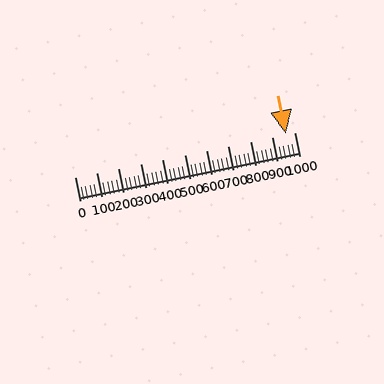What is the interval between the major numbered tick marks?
The major tick marks are spaced 100 units apart.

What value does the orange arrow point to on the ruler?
The orange arrow points to approximately 960.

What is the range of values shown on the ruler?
The ruler shows values from 0 to 1000.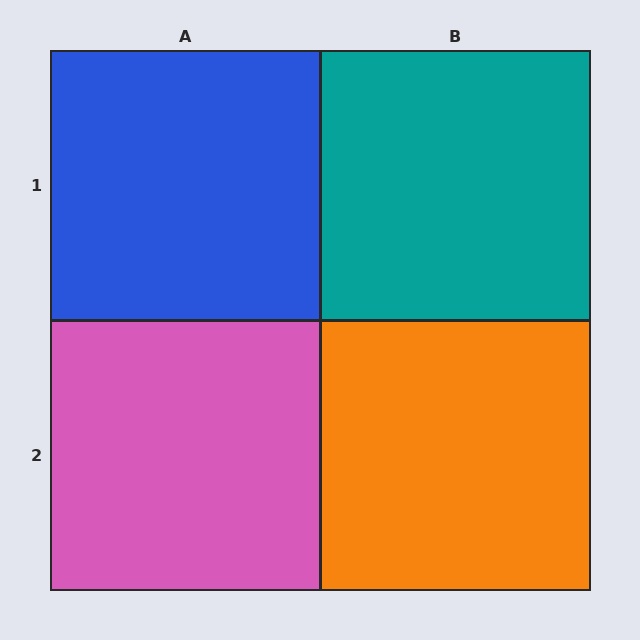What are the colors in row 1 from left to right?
Blue, teal.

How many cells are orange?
1 cell is orange.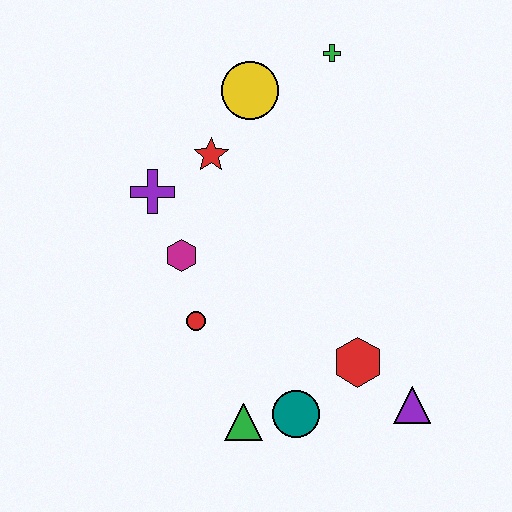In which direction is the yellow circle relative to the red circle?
The yellow circle is above the red circle.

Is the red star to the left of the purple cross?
No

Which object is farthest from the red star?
The purple triangle is farthest from the red star.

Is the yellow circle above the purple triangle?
Yes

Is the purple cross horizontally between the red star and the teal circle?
No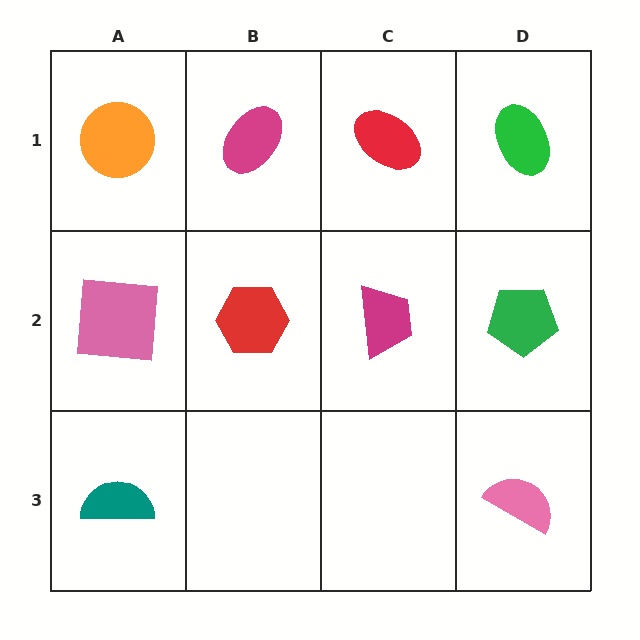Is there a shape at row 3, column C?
No, that cell is empty.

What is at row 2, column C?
A magenta trapezoid.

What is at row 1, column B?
A magenta ellipse.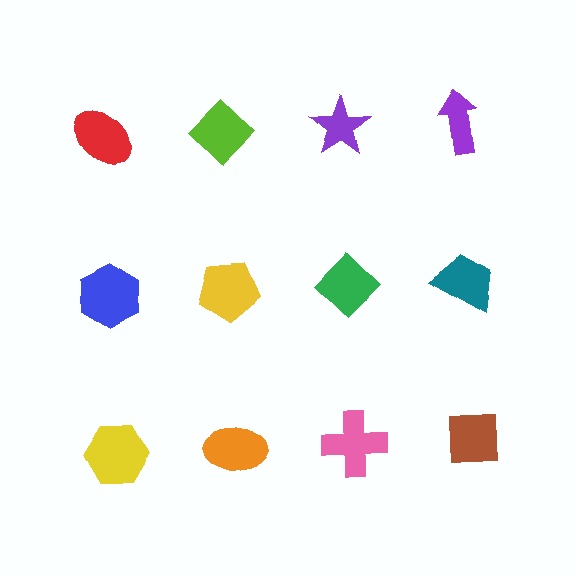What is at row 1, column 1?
A red ellipse.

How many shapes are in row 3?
4 shapes.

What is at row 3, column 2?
An orange ellipse.